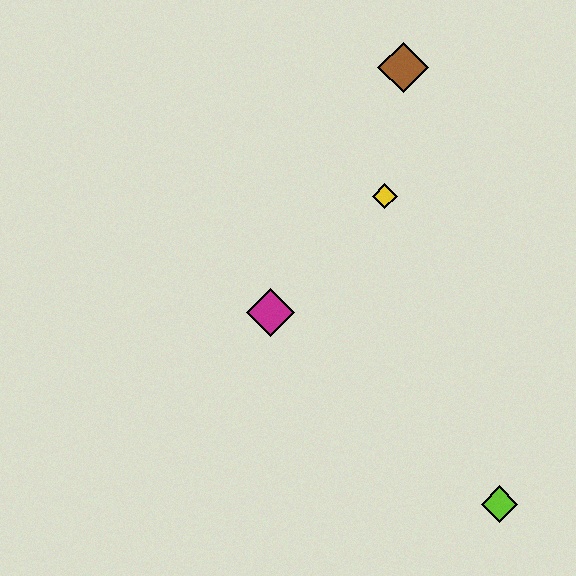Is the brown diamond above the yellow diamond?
Yes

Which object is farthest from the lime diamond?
The brown diamond is farthest from the lime diamond.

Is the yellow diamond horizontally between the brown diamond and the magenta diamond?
Yes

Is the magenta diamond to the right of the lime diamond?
No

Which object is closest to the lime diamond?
The magenta diamond is closest to the lime diamond.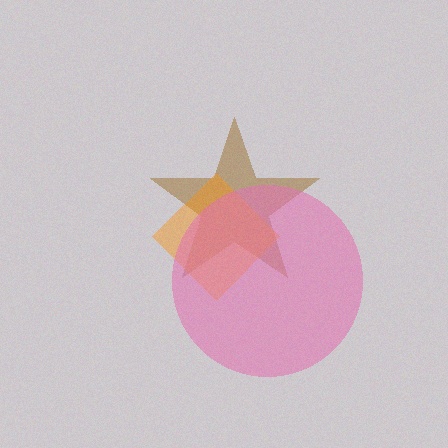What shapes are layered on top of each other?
The layered shapes are: a brown star, an orange diamond, a pink circle.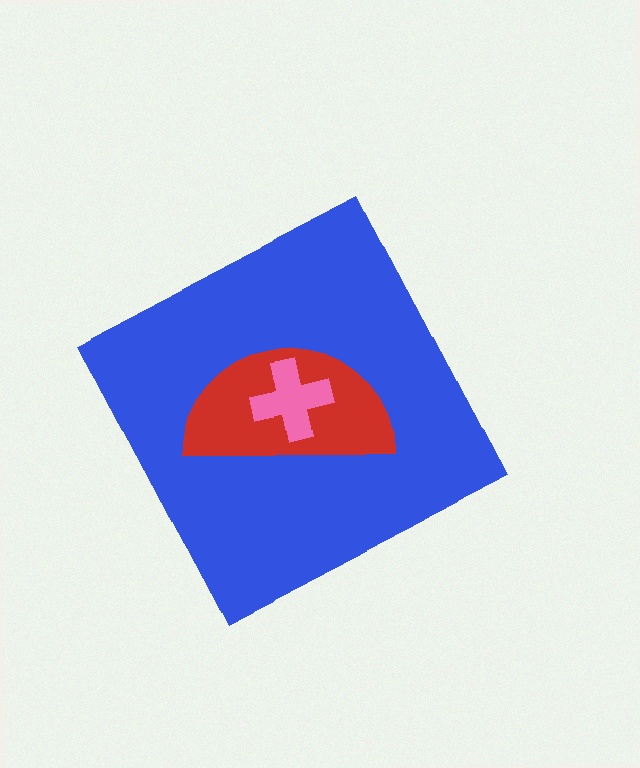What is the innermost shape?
The pink cross.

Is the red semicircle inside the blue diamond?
Yes.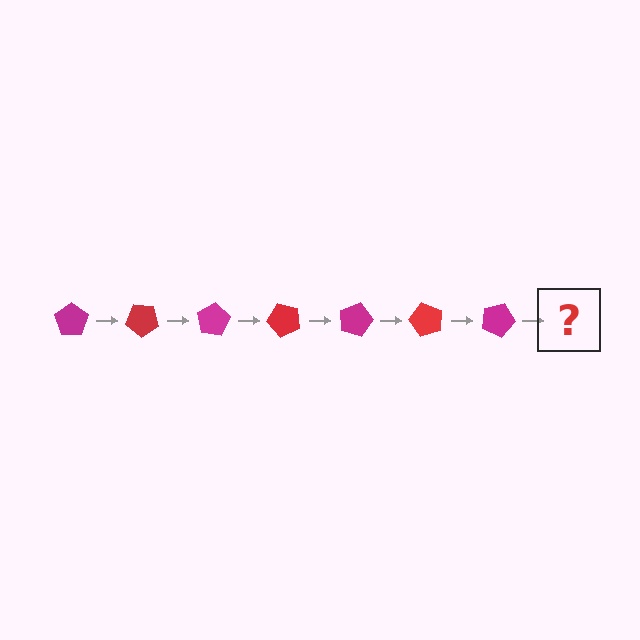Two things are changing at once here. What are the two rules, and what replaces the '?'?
The two rules are that it rotates 40 degrees each step and the color cycles through magenta and red. The '?' should be a red pentagon, rotated 280 degrees from the start.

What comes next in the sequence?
The next element should be a red pentagon, rotated 280 degrees from the start.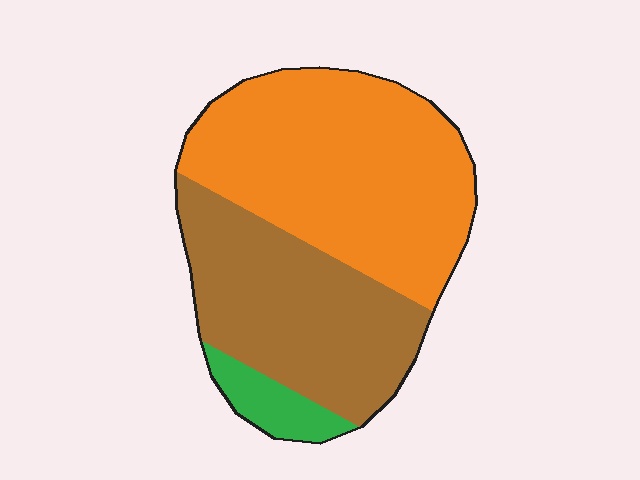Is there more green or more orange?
Orange.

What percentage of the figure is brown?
Brown takes up between a quarter and a half of the figure.